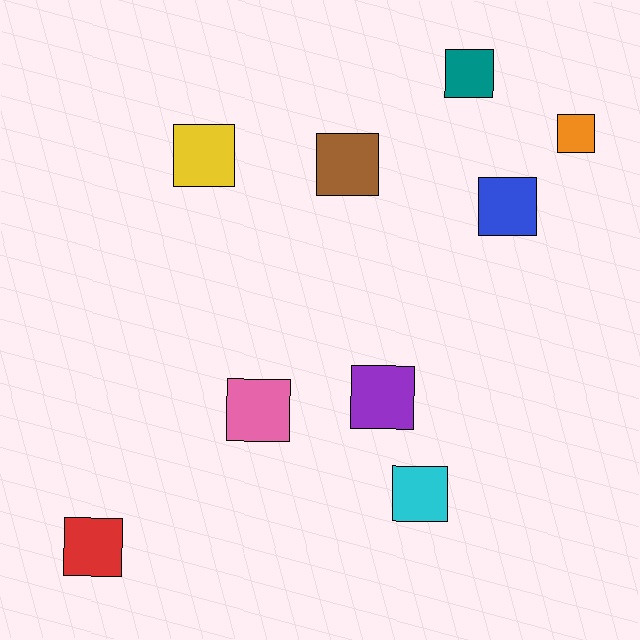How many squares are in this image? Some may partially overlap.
There are 9 squares.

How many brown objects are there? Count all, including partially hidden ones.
There is 1 brown object.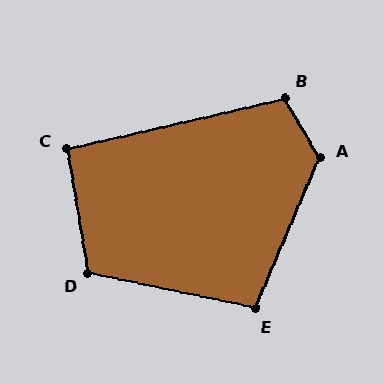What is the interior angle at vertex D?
Approximately 111 degrees (obtuse).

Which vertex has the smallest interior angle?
C, at approximately 94 degrees.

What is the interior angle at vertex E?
Approximately 102 degrees (obtuse).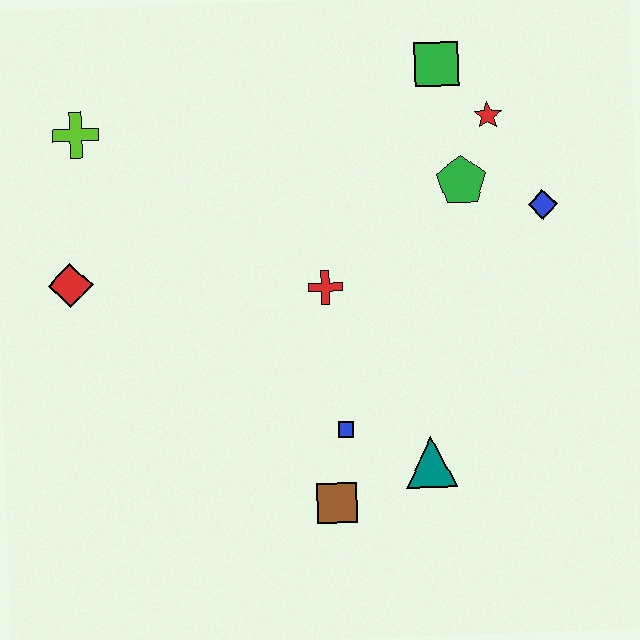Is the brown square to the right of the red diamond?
Yes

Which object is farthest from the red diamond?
The blue diamond is farthest from the red diamond.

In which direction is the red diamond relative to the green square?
The red diamond is to the left of the green square.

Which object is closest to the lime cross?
The red diamond is closest to the lime cross.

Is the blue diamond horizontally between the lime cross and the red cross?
No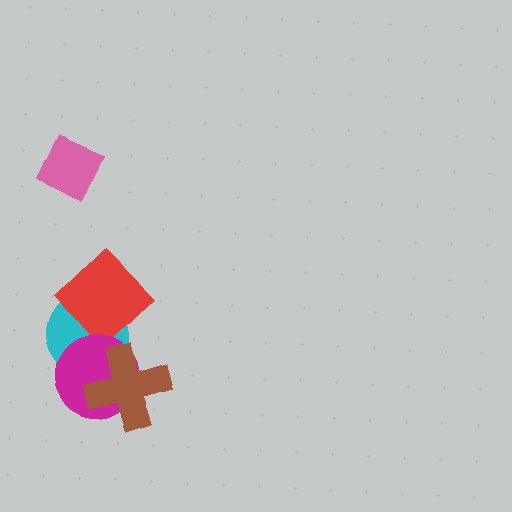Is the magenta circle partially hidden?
Yes, it is partially covered by another shape.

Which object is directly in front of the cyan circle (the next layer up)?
The red diamond is directly in front of the cyan circle.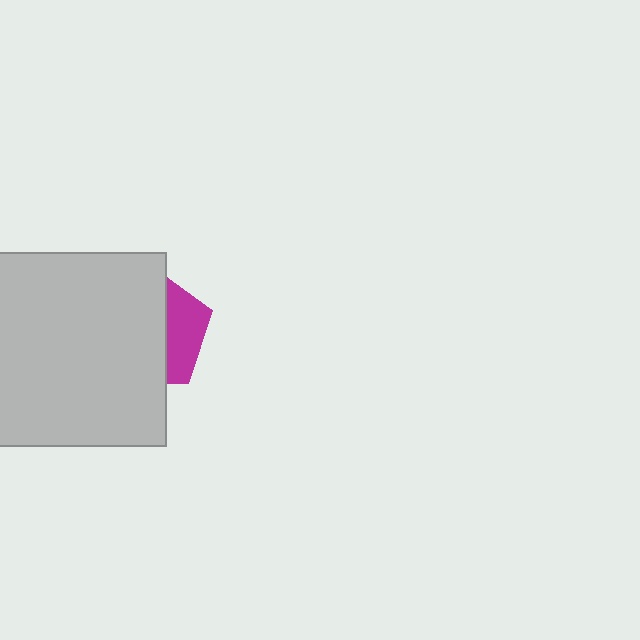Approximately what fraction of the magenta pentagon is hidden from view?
Roughly 69% of the magenta pentagon is hidden behind the light gray rectangle.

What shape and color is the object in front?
The object in front is a light gray rectangle.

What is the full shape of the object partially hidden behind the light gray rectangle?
The partially hidden object is a magenta pentagon.